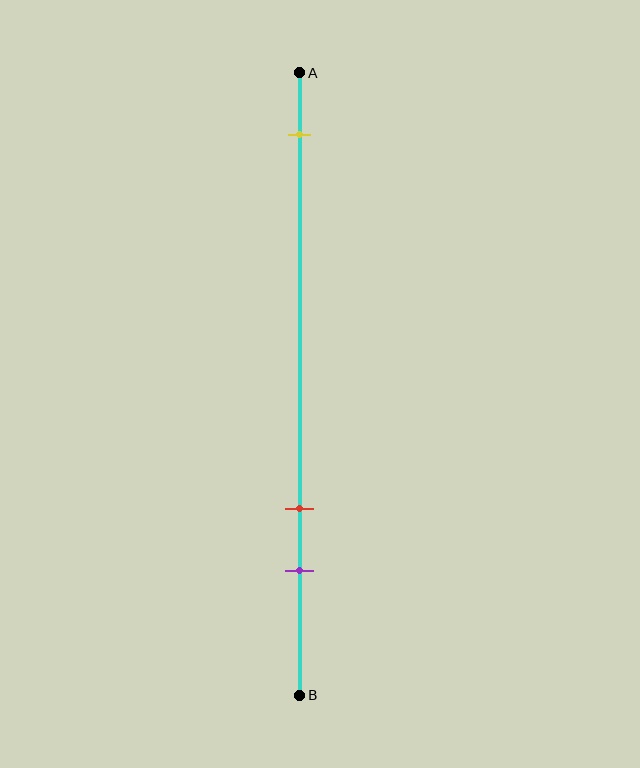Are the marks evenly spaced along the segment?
No, the marks are not evenly spaced.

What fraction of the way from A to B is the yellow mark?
The yellow mark is approximately 10% (0.1) of the way from A to B.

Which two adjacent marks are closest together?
The red and purple marks are the closest adjacent pair.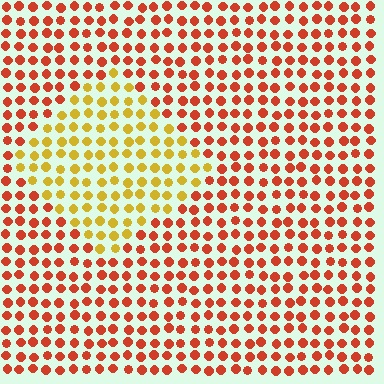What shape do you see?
I see a diamond.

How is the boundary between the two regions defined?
The boundary is defined purely by a slight shift in hue (about 43 degrees). Spacing, size, and orientation are identical on both sides.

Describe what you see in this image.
The image is filled with small red elements in a uniform arrangement. A diamond-shaped region is visible where the elements are tinted to a slightly different hue, forming a subtle color boundary.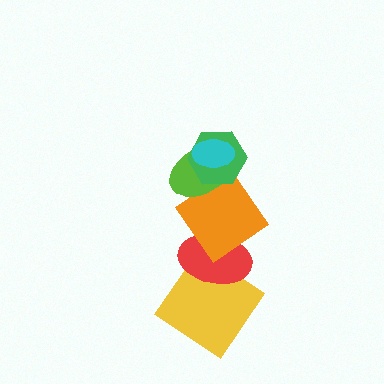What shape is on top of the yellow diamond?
The red ellipse is on top of the yellow diamond.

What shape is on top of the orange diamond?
The lime ellipse is on top of the orange diamond.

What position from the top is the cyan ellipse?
The cyan ellipse is 1st from the top.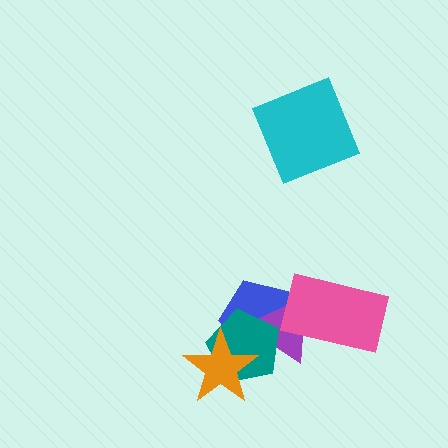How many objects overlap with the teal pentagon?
3 objects overlap with the teal pentagon.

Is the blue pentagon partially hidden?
Yes, it is partially covered by another shape.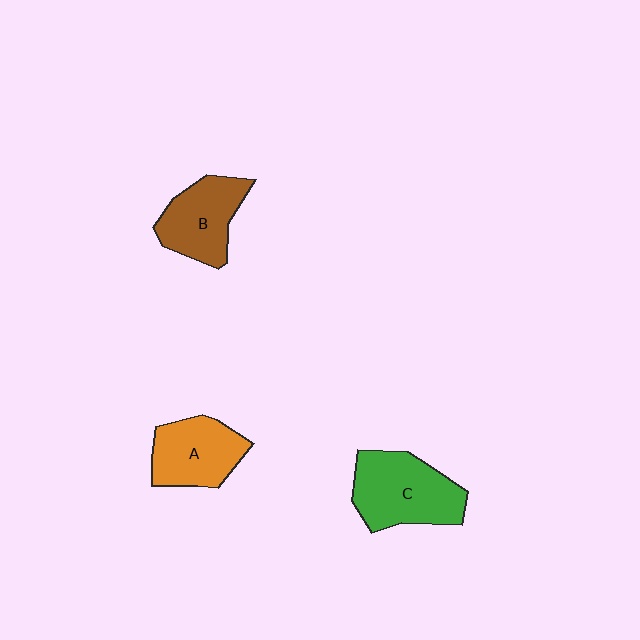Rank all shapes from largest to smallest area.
From largest to smallest: C (green), B (brown), A (orange).